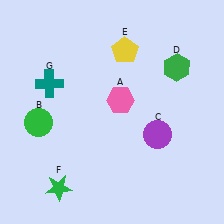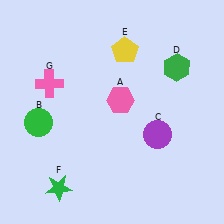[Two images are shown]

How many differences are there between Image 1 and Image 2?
There is 1 difference between the two images.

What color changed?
The cross (G) changed from teal in Image 1 to pink in Image 2.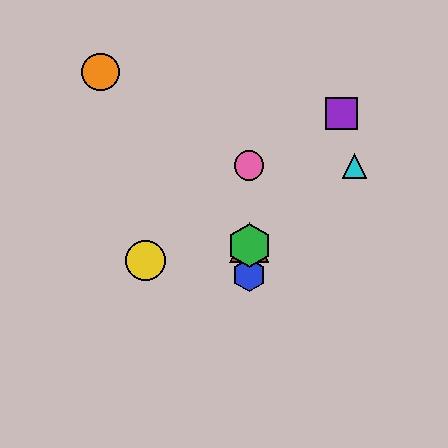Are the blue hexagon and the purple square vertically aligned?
No, the blue hexagon is at x≈249 and the purple square is at x≈342.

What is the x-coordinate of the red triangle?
The red triangle is at x≈249.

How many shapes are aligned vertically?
4 shapes (the red triangle, the blue hexagon, the green hexagon, the pink circle) are aligned vertically.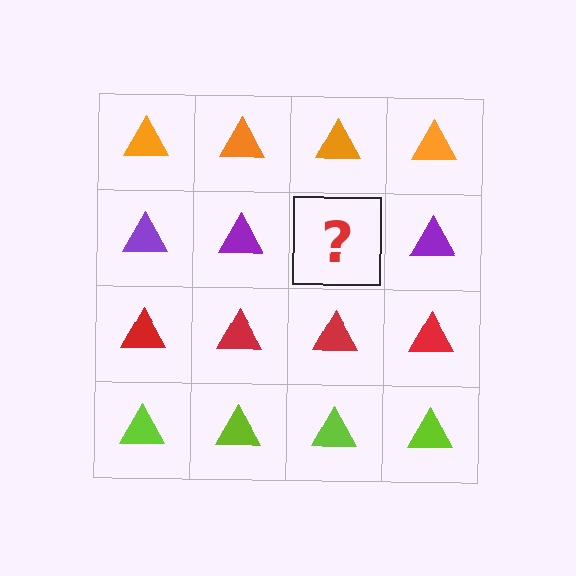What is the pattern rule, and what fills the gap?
The rule is that each row has a consistent color. The gap should be filled with a purple triangle.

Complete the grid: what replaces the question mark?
The question mark should be replaced with a purple triangle.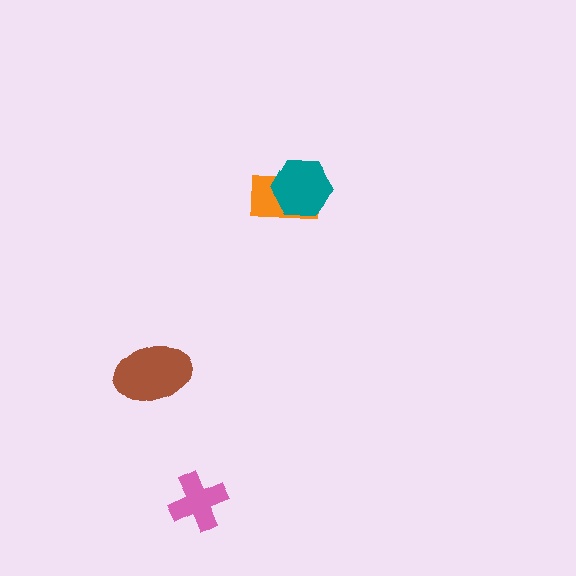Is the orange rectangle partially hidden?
Yes, it is partially covered by another shape.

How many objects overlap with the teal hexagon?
1 object overlaps with the teal hexagon.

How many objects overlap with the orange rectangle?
1 object overlaps with the orange rectangle.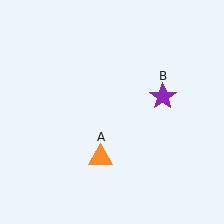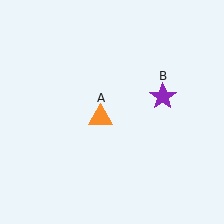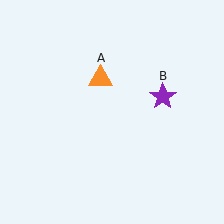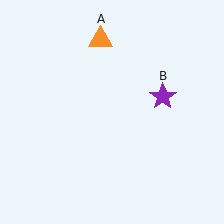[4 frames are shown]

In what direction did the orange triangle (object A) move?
The orange triangle (object A) moved up.